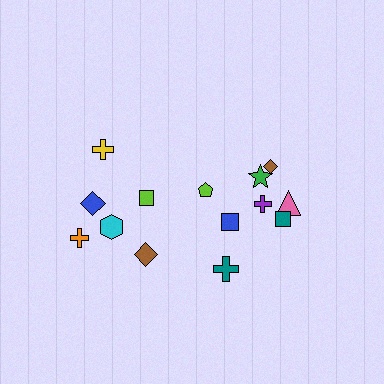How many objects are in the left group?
There are 6 objects.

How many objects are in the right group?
There are 8 objects.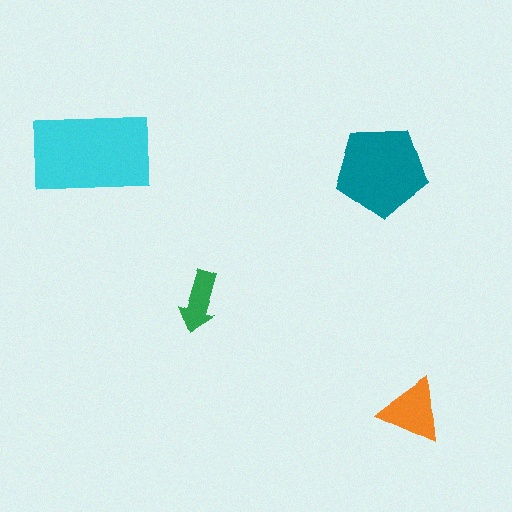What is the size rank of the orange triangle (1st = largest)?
3rd.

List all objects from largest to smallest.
The cyan rectangle, the teal pentagon, the orange triangle, the green arrow.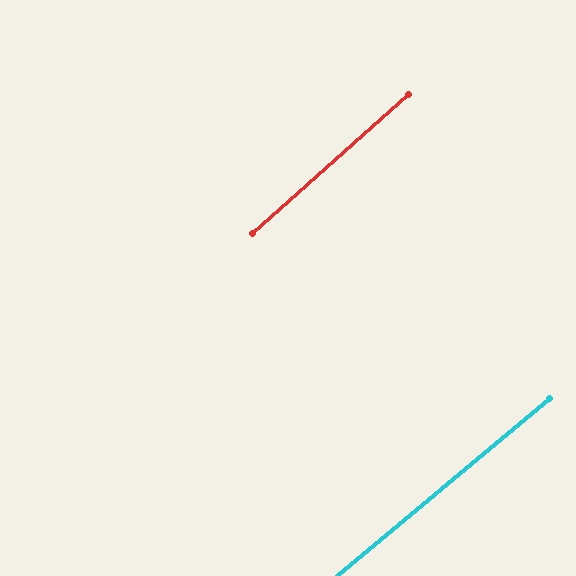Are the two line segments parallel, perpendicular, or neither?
Parallel — their directions differ by only 1.9°.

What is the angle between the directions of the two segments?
Approximately 2 degrees.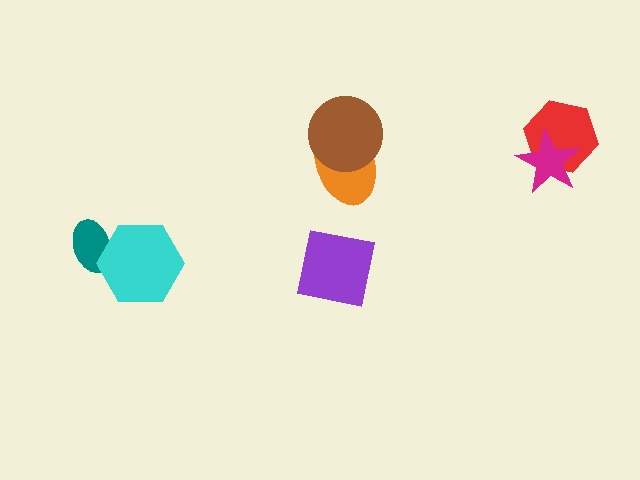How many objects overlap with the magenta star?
1 object overlaps with the magenta star.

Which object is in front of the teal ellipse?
The cyan hexagon is in front of the teal ellipse.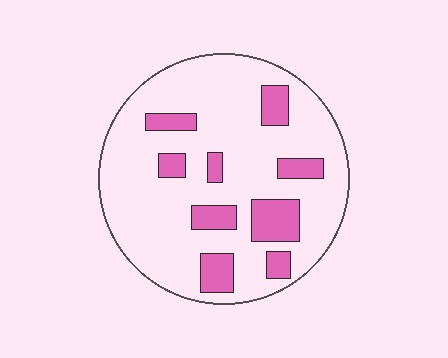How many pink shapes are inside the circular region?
9.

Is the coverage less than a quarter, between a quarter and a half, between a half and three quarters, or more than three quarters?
Less than a quarter.